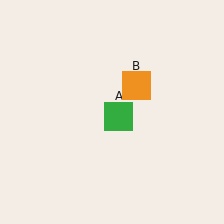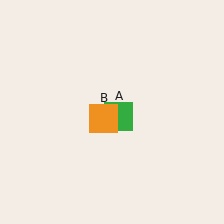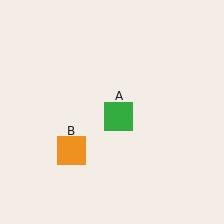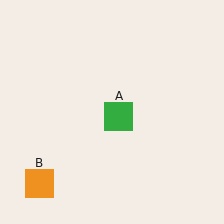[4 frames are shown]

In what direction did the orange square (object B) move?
The orange square (object B) moved down and to the left.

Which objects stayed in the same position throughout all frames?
Green square (object A) remained stationary.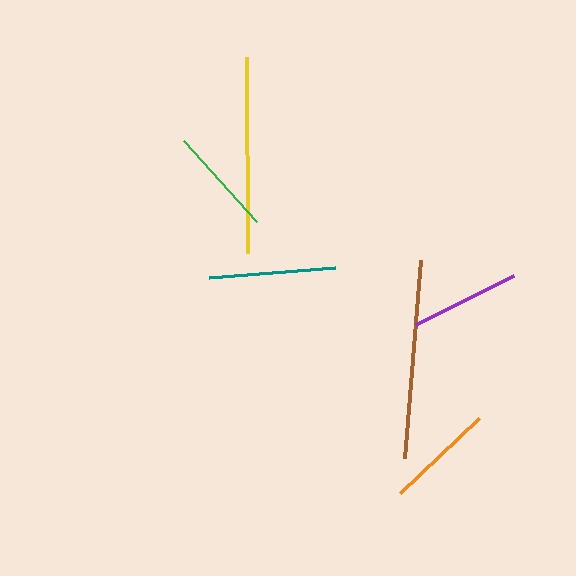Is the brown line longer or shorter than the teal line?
The brown line is longer than the teal line.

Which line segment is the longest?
The brown line is the longest at approximately 198 pixels.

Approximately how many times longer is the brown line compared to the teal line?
The brown line is approximately 1.6 times the length of the teal line.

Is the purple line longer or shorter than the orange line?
The purple line is longer than the orange line.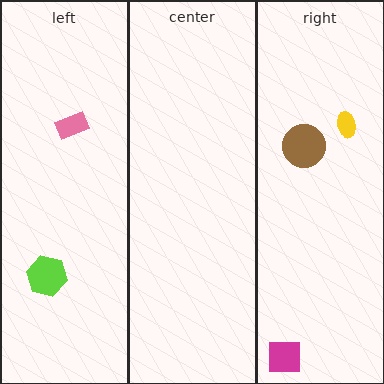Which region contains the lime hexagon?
The left region.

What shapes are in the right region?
The yellow ellipse, the brown circle, the magenta square.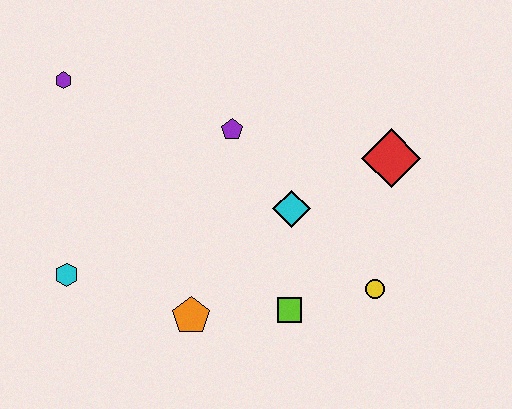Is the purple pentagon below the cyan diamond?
No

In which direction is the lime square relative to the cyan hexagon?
The lime square is to the right of the cyan hexagon.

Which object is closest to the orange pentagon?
The lime square is closest to the orange pentagon.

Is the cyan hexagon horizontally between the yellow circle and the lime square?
No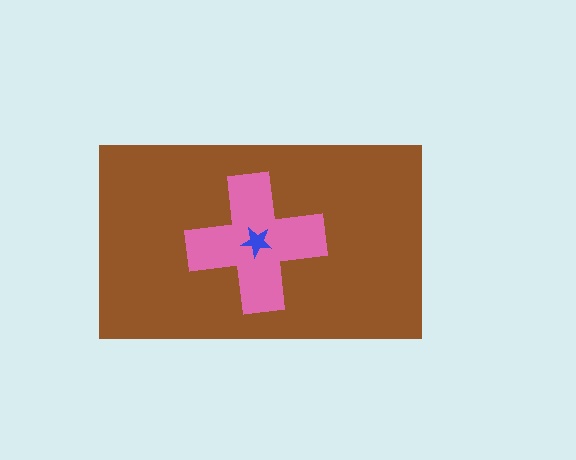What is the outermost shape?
The brown rectangle.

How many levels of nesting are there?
3.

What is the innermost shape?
The blue star.